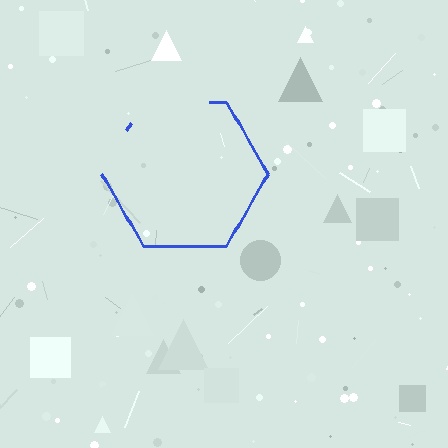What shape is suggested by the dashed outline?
The dashed outline suggests a hexagon.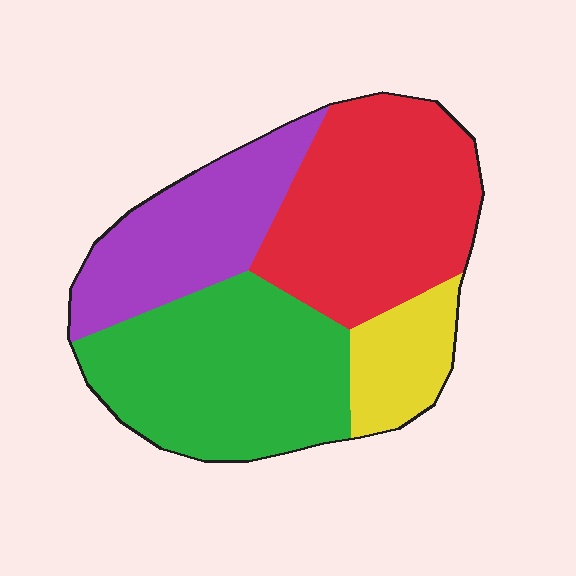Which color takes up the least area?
Yellow, at roughly 10%.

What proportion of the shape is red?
Red takes up between a third and a half of the shape.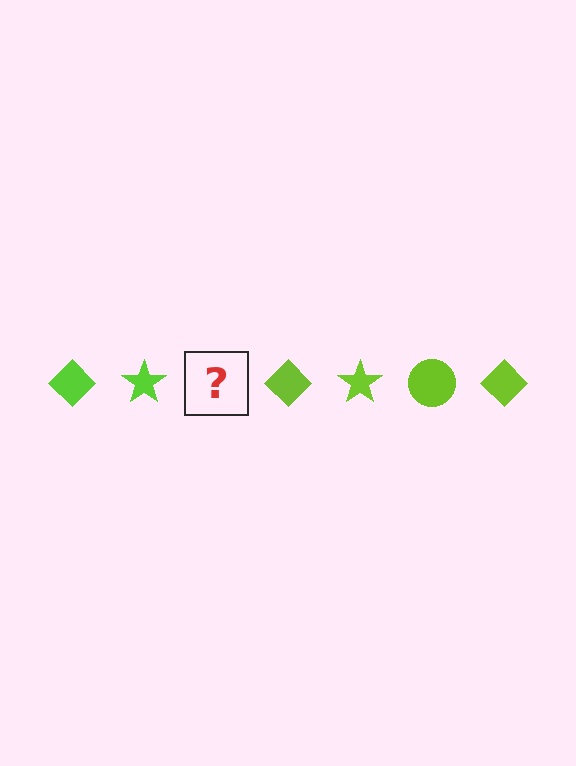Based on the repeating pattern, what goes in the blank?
The blank should be a lime circle.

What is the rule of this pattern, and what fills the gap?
The rule is that the pattern cycles through diamond, star, circle shapes in lime. The gap should be filled with a lime circle.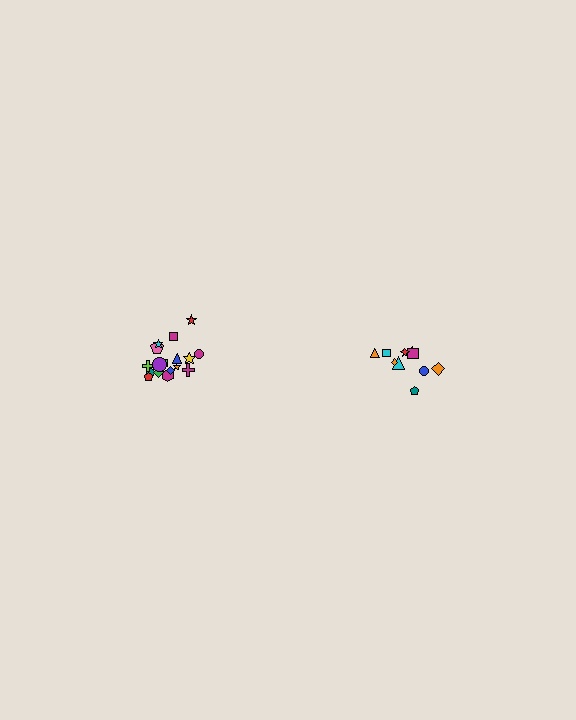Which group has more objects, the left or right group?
The left group.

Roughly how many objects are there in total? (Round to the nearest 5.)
Roughly 30 objects in total.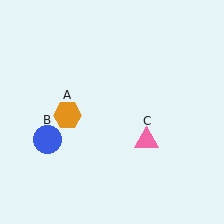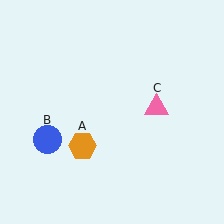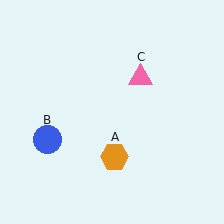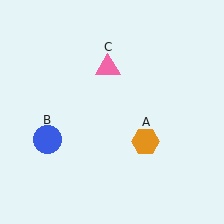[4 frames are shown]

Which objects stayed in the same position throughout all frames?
Blue circle (object B) remained stationary.